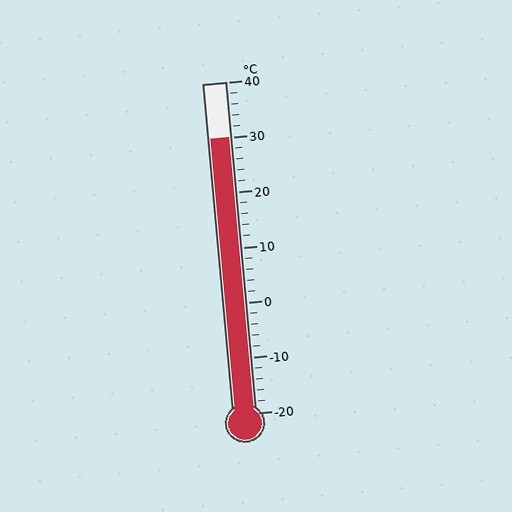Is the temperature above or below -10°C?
The temperature is above -10°C.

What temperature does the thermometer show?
The thermometer shows approximately 30°C.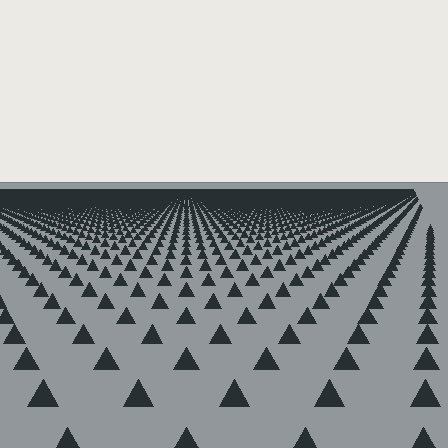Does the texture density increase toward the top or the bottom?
Density increases toward the top.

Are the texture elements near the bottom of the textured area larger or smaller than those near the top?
Larger. Near the bottom, elements are closer to the viewer and appear at a bigger on-screen size.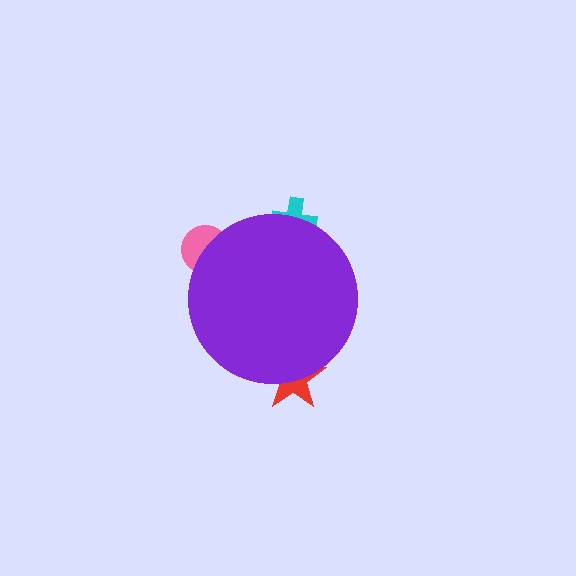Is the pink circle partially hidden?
Yes, the pink circle is partially hidden behind the purple circle.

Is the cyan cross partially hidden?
Yes, the cyan cross is partially hidden behind the purple circle.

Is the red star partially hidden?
Yes, the red star is partially hidden behind the purple circle.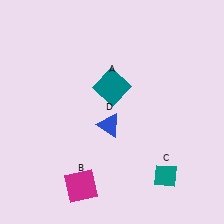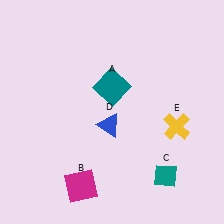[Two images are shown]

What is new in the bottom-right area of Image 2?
A yellow cross (E) was added in the bottom-right area of Image 2.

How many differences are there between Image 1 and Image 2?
There is 1 difference between the two images.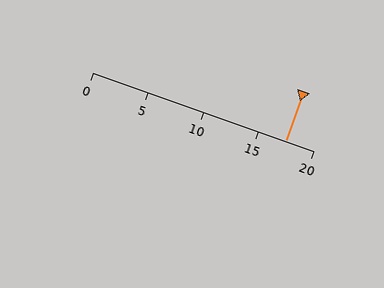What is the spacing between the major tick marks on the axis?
The major ticks are spaced 5 apart.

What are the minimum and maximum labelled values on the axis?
The axis runs from 0 to 20.